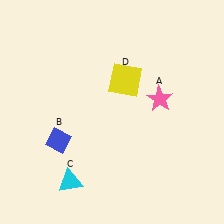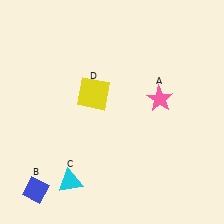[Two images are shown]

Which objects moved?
The objects that moved are: the blue diamond (B), the yellow square (D).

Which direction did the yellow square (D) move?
The yellow square (D) moved left.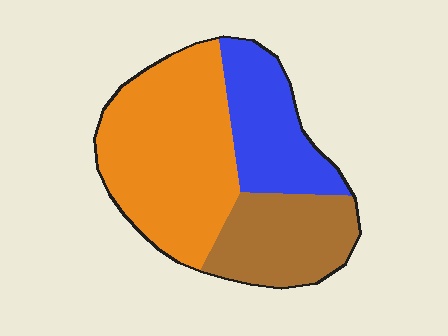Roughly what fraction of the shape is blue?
Blue covers 25% of the shape.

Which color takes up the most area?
Orange, at roughly 50%.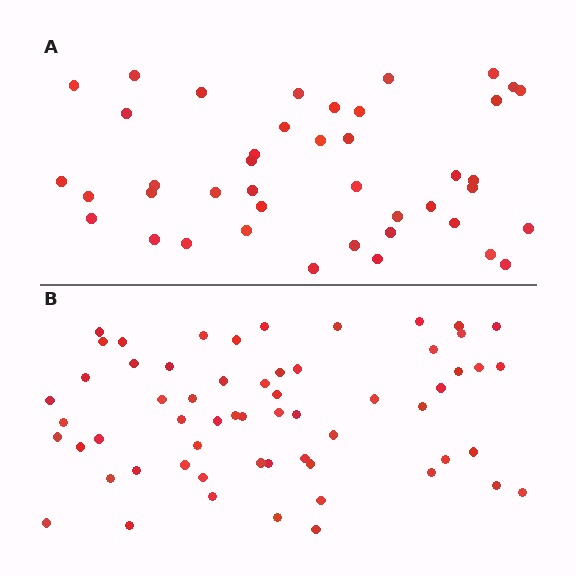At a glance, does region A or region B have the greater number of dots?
Region B (the bottom region) has more dots.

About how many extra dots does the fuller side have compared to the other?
Region B has approximately 20 more dots than region A.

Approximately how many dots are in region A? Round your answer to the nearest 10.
About 40 dots. (The exact count is 42, which rounds to 40.)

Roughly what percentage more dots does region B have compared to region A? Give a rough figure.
About 45% more.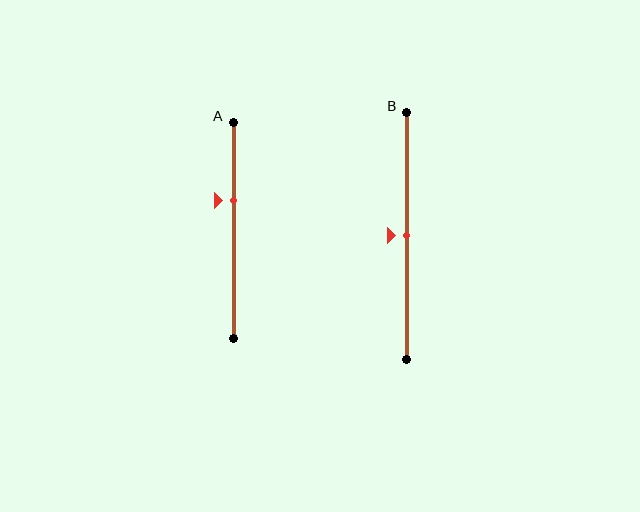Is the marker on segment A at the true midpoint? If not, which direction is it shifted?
No, the marker on segment A is shifted upward by about 14% of the segment length.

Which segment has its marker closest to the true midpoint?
Segment B has its marker closest to the true midpoint.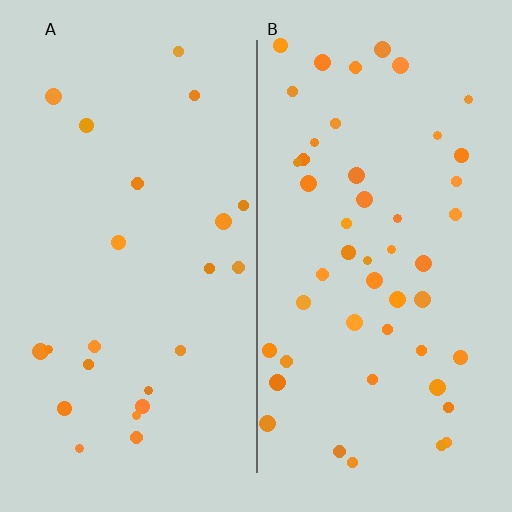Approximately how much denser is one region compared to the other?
Approximately 2.1× — region B over region A.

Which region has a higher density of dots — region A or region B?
B (the right).